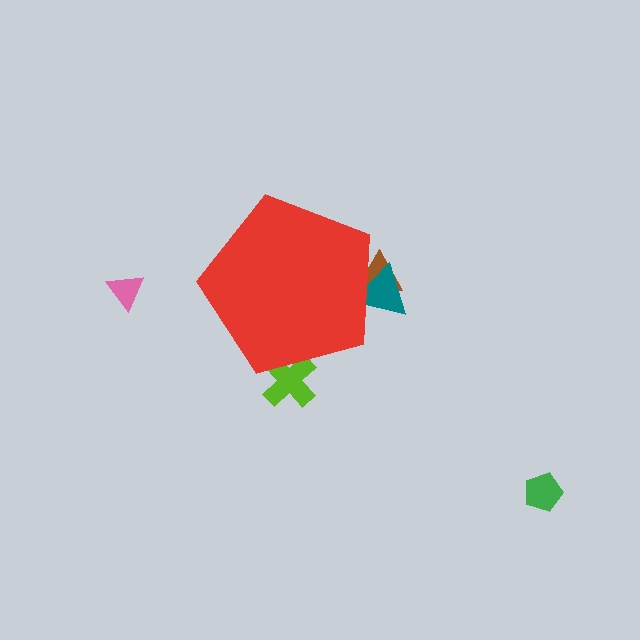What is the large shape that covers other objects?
A red pentagon.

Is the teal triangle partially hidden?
Yes, the teal triangle is partially hidden behind the red pentagon.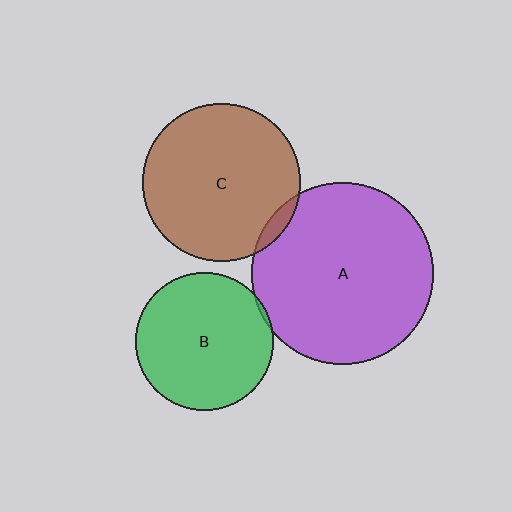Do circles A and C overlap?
Yes.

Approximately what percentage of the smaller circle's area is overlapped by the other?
Approximately 5%.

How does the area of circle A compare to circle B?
Approximately 1.7 times.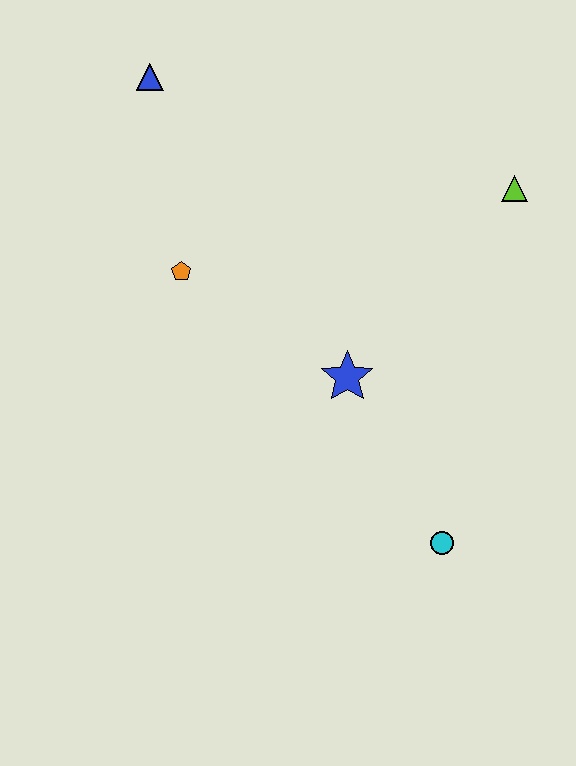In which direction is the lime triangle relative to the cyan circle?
The lime triangle is above the cyan circle.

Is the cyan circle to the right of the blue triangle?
Yes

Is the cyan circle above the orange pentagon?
No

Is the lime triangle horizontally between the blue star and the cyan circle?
No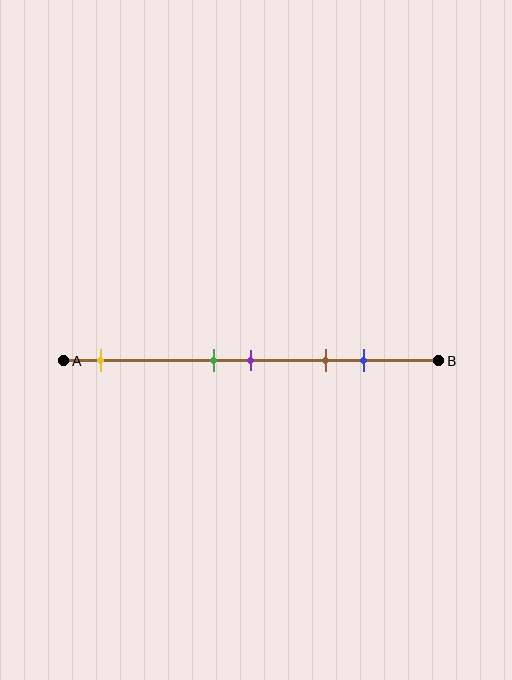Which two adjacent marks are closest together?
The green and purple marks are the closest adjacent pair.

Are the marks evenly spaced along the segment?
No, the marks are not evenly spaced.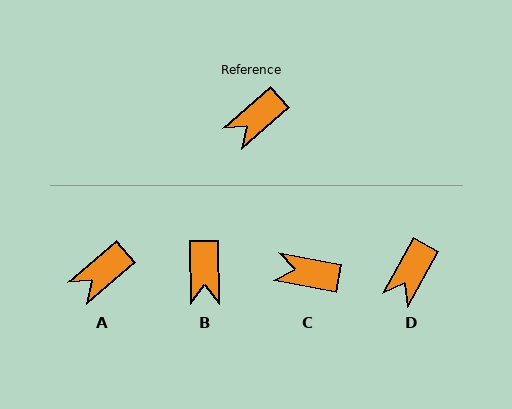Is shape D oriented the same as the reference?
No, it is off by about 20 degrees.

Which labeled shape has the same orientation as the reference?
A.